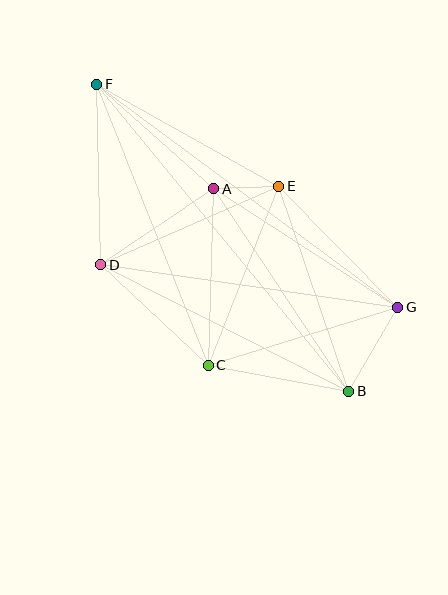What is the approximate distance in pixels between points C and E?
The distance between C and E is approximately 193 pixels.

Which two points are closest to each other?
Points A and E are closest to each other.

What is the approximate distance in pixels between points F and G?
The distance between F and G is approximately 375 pixels.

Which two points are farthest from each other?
Points B and F are farthest from each other.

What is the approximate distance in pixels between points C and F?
The distance between C and F is approximately 303 pixels.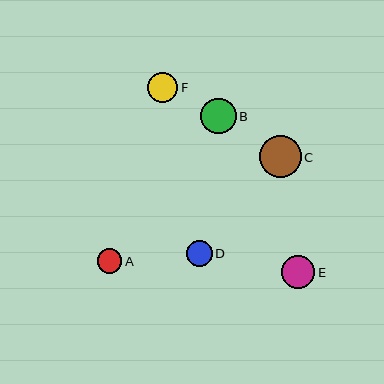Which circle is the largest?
Circle C is the largest with a size of approximately 42 pixels.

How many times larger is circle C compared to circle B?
Circle C is approximately 1.2 times the size of circle B.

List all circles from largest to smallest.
From largest to smallest: C, B, E, F, D, A.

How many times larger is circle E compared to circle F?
Circle E is approximately 1.1 times the size of circle F.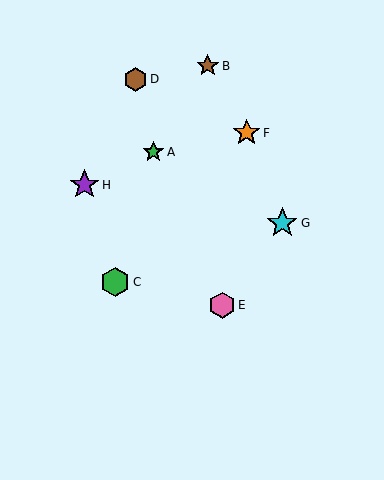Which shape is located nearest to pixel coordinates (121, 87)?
The brown hexagon (labeled D) at (135, 79) is nearest to that location.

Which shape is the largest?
The cyan star (labeled G) is the largest.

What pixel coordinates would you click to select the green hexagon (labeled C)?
Click at (115, 282) to select the green hexagon C.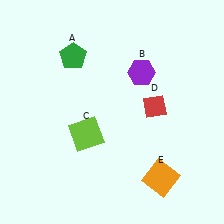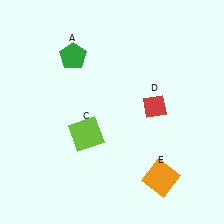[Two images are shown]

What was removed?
The purple hexagon (B) was removed in Image 2.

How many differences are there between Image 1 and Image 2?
There is 1 difference between the two images.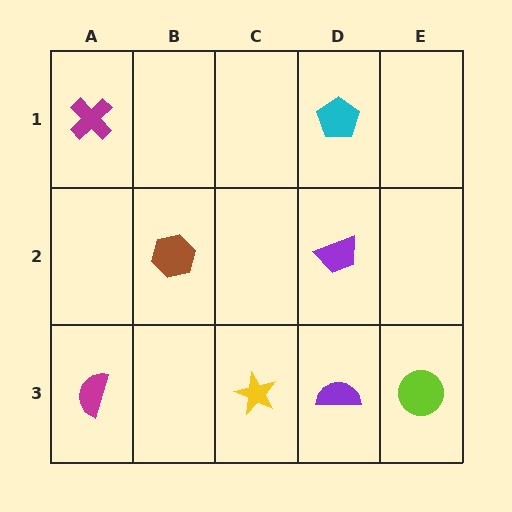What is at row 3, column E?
A lime circle.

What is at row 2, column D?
A purple trapezoid.